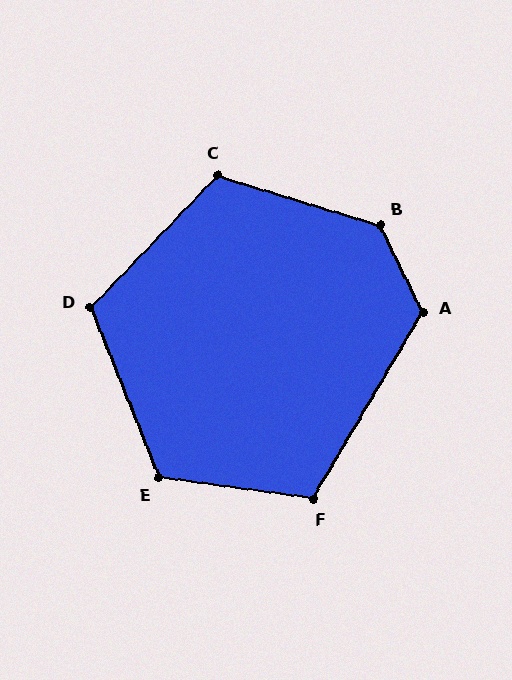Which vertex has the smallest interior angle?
F, at approximately 113 degrees.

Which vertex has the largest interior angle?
B, at approximately 133 degrees.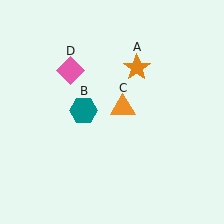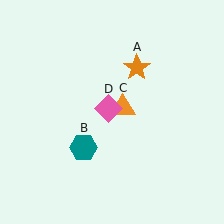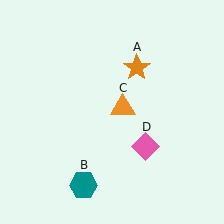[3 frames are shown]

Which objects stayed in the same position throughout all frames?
Orange star (object A) and orange triangle (object C) remained stationary.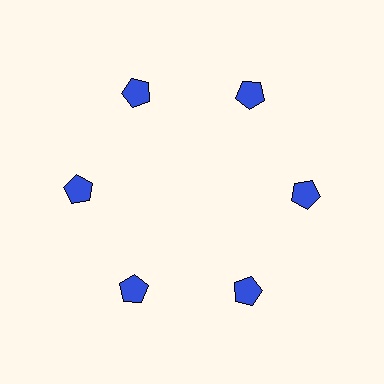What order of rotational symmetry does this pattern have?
This pattern has 6-fold rotational symmetry.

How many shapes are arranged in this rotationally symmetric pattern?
There are 6 shapes, arranged in 6 groups of 1.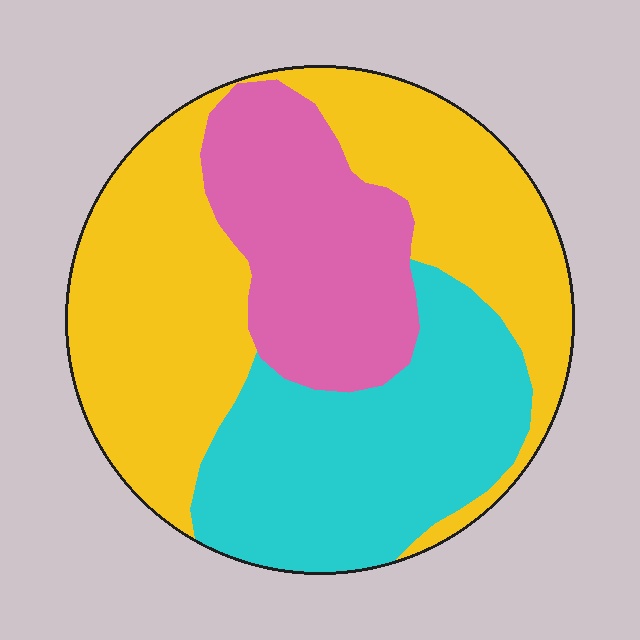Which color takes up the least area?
Pink, at roughly 25%.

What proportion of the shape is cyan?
Cyan takes up between a quarter and a half of the shape.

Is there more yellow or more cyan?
Yellow.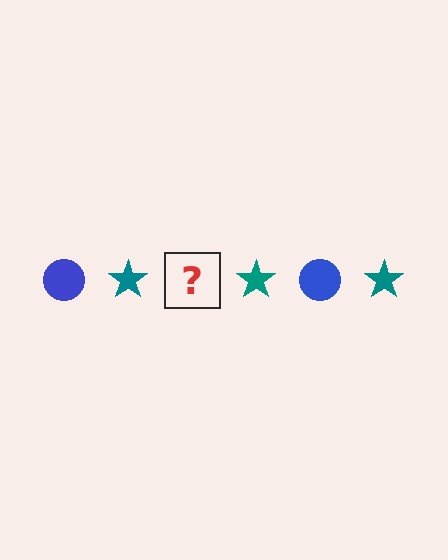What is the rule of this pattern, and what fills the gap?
The rule is that the pattern alternates between blue circle and teal star. The gap should be filled with a blue circle.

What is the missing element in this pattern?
The missing element is a blue circle.